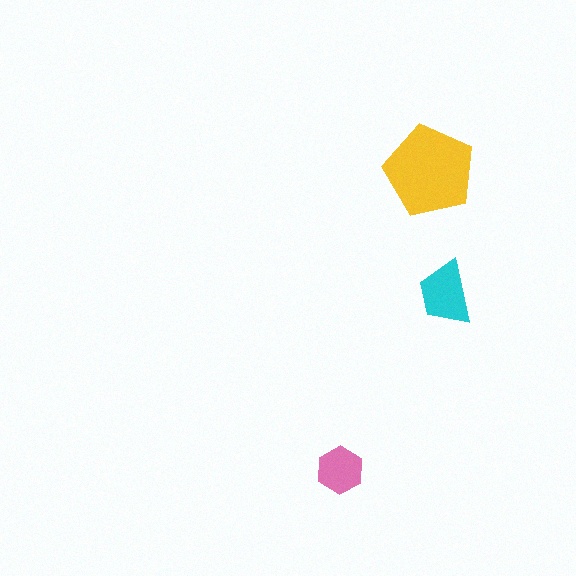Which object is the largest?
The yellow pentagon.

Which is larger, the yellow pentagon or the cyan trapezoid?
The yellow pentagon.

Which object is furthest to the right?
The cyan trapezoid is rightmost.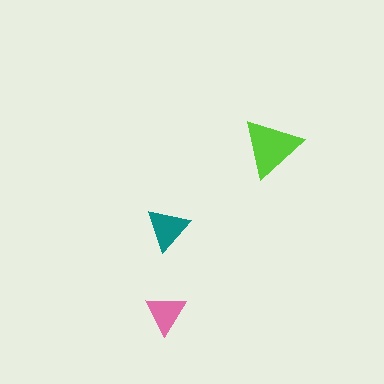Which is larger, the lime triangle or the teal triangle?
The lime one.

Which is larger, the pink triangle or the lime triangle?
The lime one.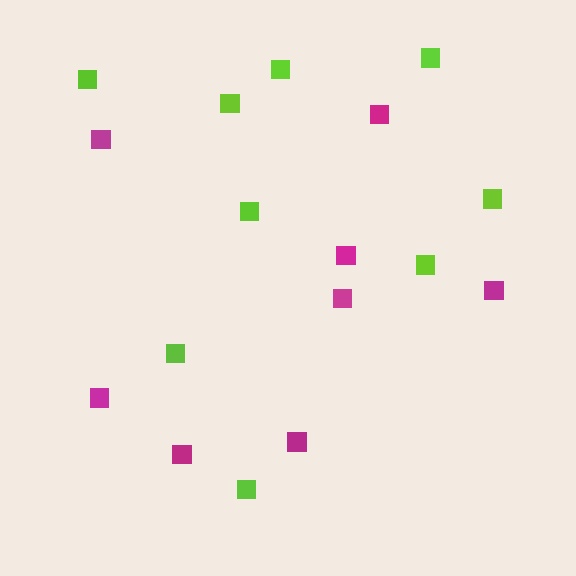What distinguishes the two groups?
There are 2 groups: one group of lime squares (9) and one group of magenta squares (8).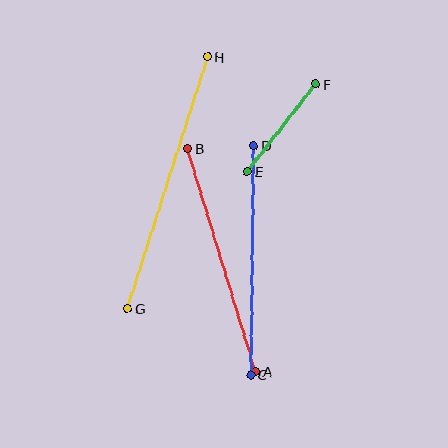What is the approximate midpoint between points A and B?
The midpoint is at approximately (222, 260) pixels.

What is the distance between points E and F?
The distance is approximately 111 pixels.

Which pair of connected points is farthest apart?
Points G and H are farthest apart.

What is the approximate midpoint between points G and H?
The midpoint is at approximately (168, 183) pixels.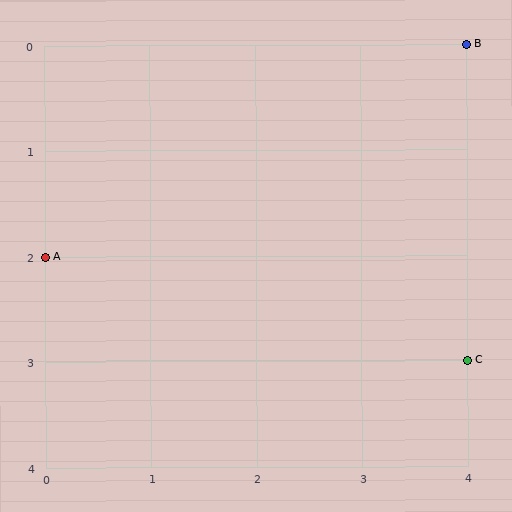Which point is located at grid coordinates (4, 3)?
Point C is at (4, 3).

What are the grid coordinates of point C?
Point C is at grid coordinates (4, 3).